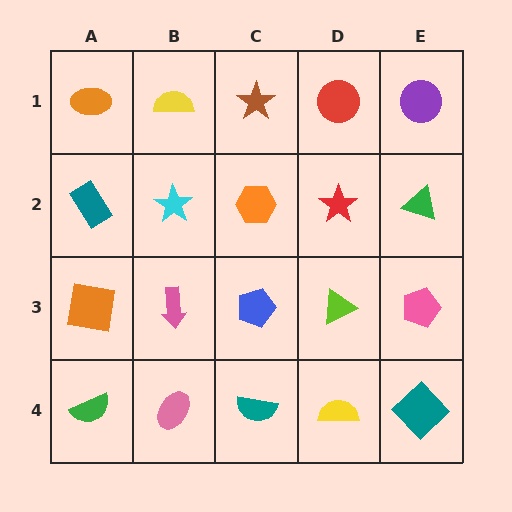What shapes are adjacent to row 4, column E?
A pink pentagon (row 3, column E), a yellow semicircle (row 4, column D).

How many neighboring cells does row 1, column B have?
3.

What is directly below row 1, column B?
A cyan star.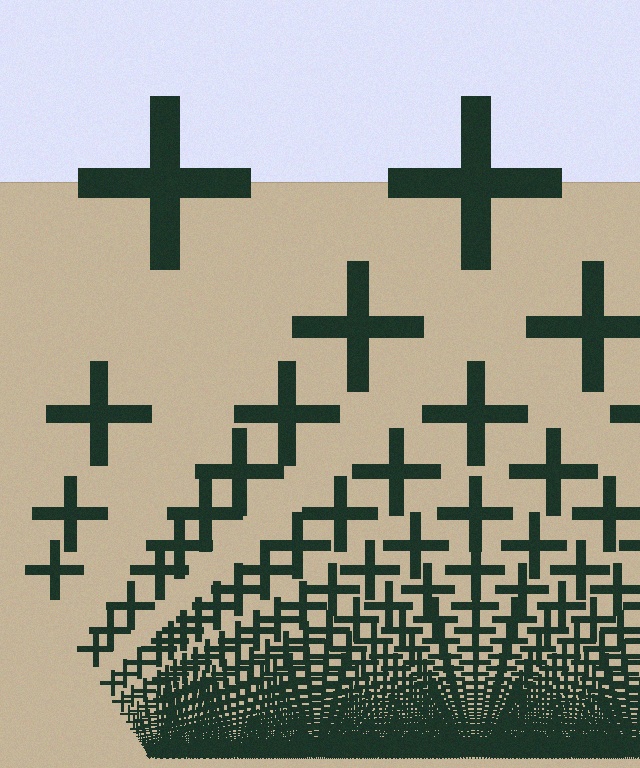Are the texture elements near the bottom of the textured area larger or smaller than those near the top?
Smaller. The gradient is inverted — elements near the bottom are smaller and denser.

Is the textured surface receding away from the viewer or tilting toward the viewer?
The surface appears to tilt toward the viewer. Texture elements get larger and sparser toward the top.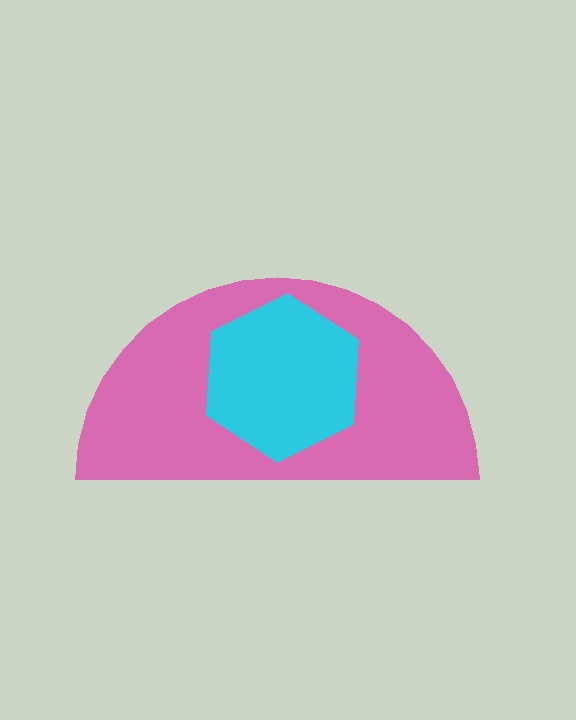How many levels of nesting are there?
2.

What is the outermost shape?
The pink semicircle.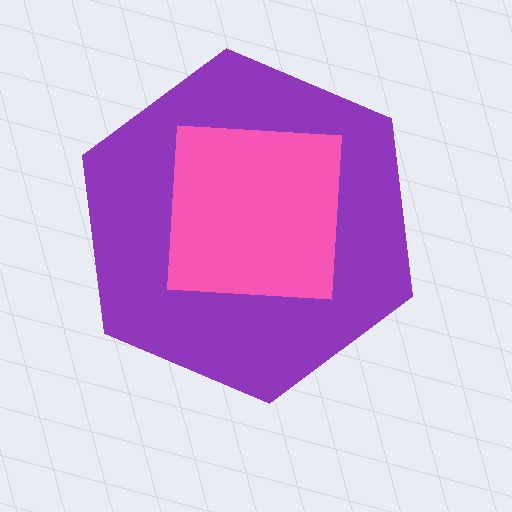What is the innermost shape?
The pink square.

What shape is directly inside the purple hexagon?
The pink square.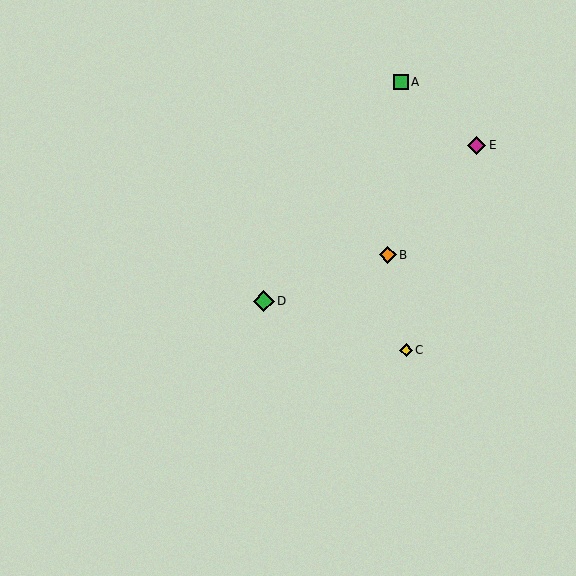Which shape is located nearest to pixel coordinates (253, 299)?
The green diamond (labeled D) at (264, 301) is nearest to that location.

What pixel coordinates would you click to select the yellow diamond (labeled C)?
Click at (406, 350) to select the yellow diamond C.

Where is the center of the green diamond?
The center of the green diamond is at (264, 301).